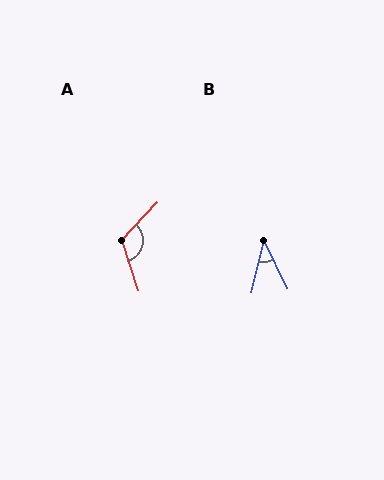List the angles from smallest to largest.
B (39°), A (119°).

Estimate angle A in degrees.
Approximately 119 degrees.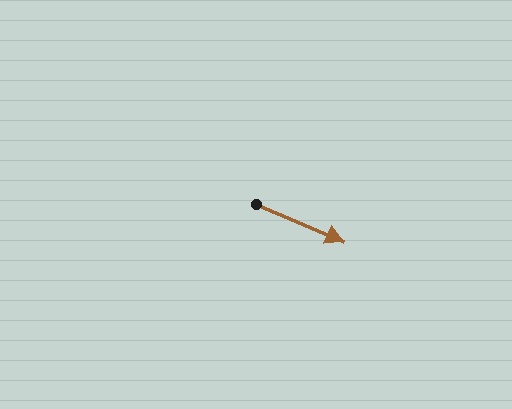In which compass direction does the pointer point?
Southeast.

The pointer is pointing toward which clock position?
Roughly 4 o'clock.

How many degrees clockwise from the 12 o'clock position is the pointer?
Approximately 113 degrees.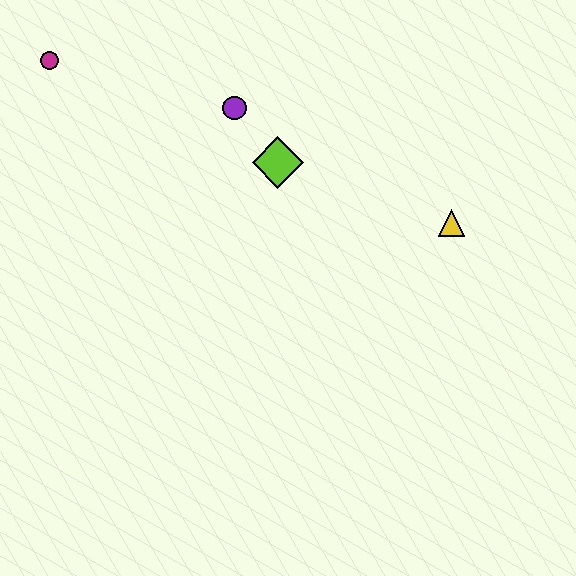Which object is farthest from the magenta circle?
The yellow triangle is farthest from the magenta circle.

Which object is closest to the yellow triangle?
The lime diamond is closest to the yellow triangle.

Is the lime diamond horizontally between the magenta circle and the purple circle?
No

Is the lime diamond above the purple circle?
No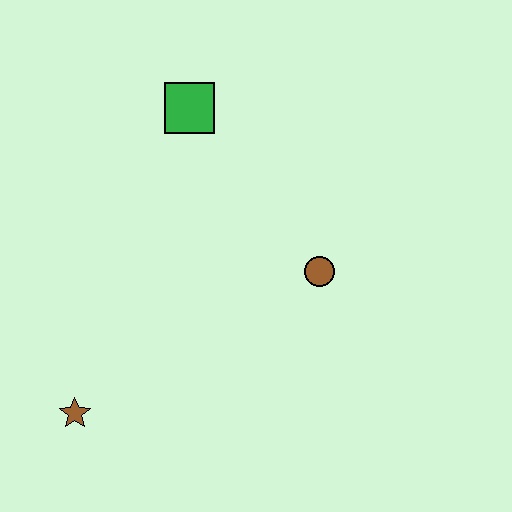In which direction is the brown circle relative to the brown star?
The brown circle is to the right of the brown star.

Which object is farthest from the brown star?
The green square is farthest from the brown star.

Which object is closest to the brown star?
The brown circle is closest to the brown star.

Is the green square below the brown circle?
No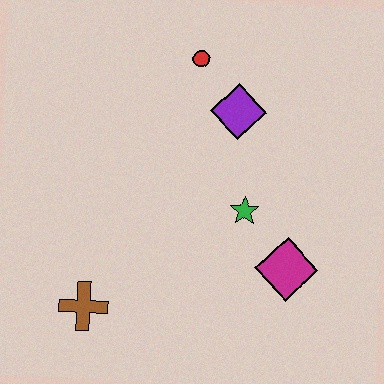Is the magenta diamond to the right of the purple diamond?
Yes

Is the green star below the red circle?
Yes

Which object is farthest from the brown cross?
The red circle is farthest from the brown cross.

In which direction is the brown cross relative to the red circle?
The brown cross is below the red circle.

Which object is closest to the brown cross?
The green star is closest to the brown cross.